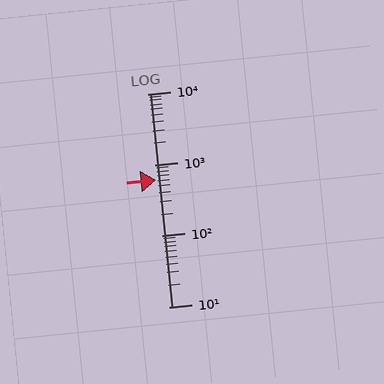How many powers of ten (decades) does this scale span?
The scale spans 3 decades, from 10 to 10000.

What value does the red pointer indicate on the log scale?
The pointer indicates approximately 620.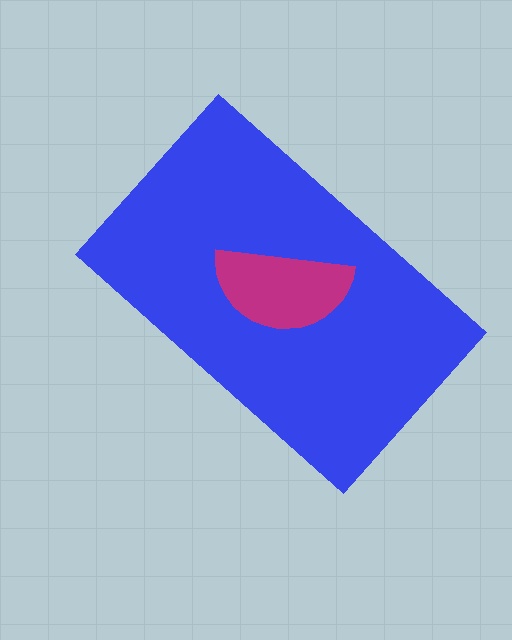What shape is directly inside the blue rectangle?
The magenta semicircle.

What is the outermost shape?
The blue rectangle.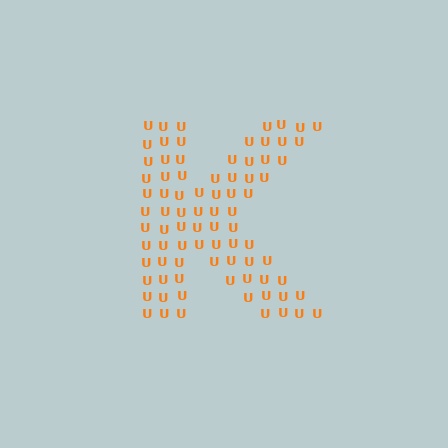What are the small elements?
The small elements are letter U's.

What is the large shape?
The large shape is the letter K.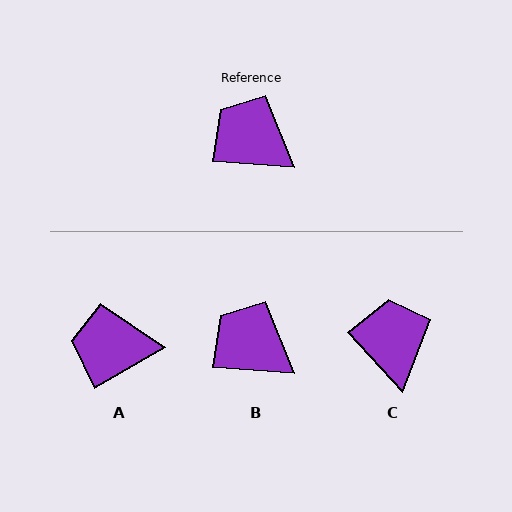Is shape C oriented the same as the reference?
No, it is off by about 43 degrees.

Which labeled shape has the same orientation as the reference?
B.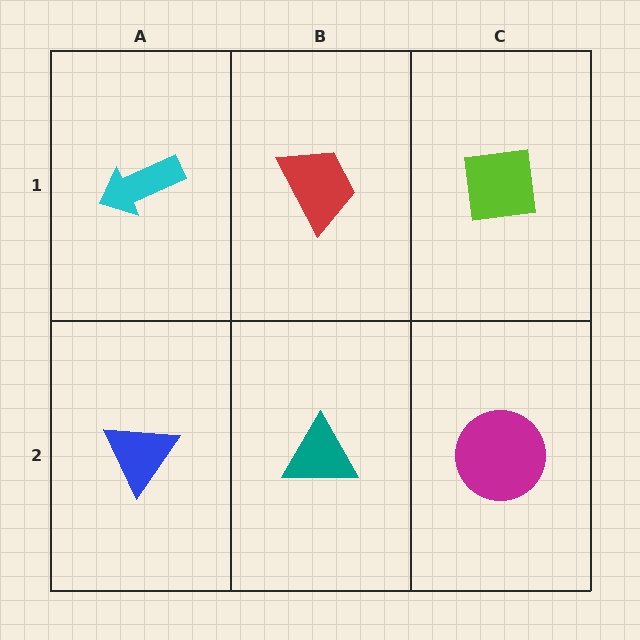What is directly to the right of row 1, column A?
A red trapezoid.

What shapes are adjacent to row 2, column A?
A cyan arrow (row 1, column A), a teal triangle (row 2, column B).